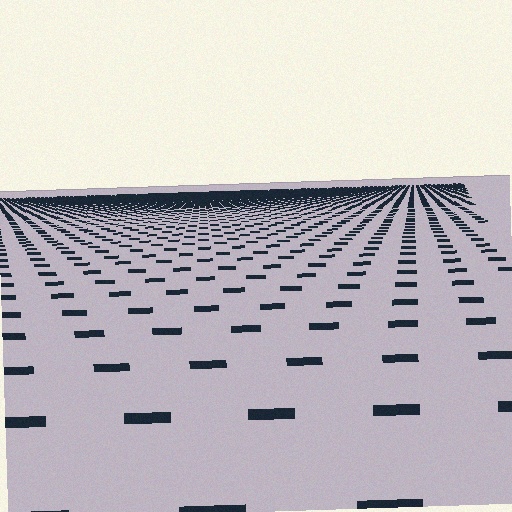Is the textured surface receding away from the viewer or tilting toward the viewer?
The surface is receding away from the viewer. Texture elements get smaller and denser toward the top.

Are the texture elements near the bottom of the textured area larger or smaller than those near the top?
Larger. Near the bottom, elements are closer to the viewer and appear at a bigger on-screen size.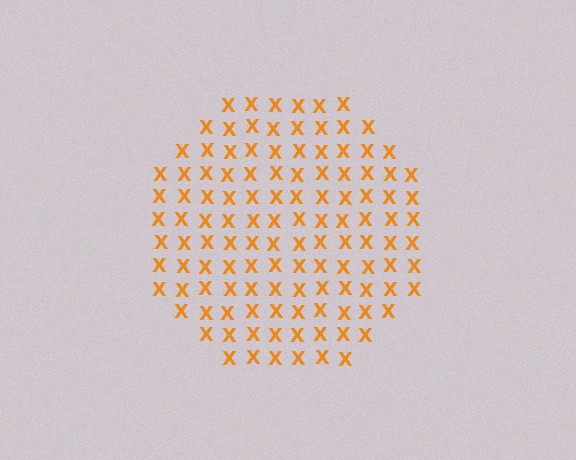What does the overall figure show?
The overall figure shows a circle.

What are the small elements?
The small elements are letter X's.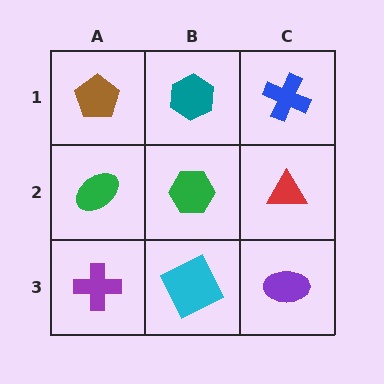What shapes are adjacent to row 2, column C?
A blue cross (row 1, column C), a purple ellipse (row 3, column C), a green hexagon (row 2, column B).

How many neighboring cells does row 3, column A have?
2.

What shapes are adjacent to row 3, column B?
A green hexagon (row 2, column B), a purple cross (row 3, column A), a purple ellipse (row 3, column C).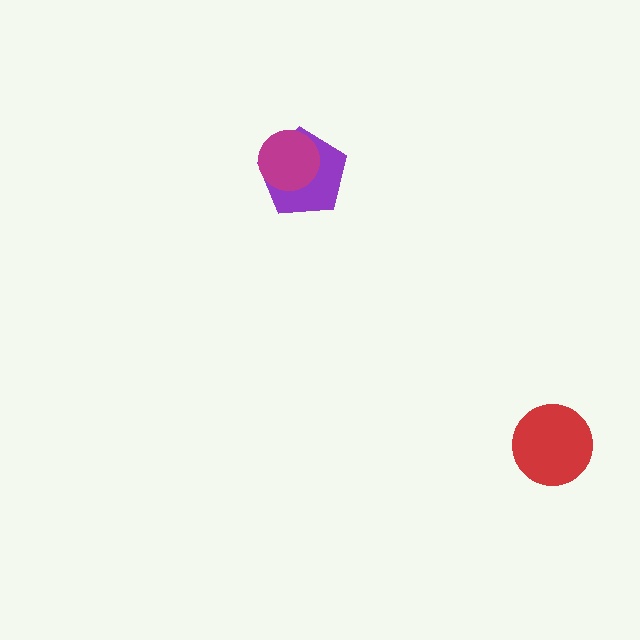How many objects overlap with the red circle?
0 objects overlap with the red circle.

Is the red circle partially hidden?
No, no other shape covers it.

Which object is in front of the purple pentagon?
The magenta circle is in front of the purple pentagon.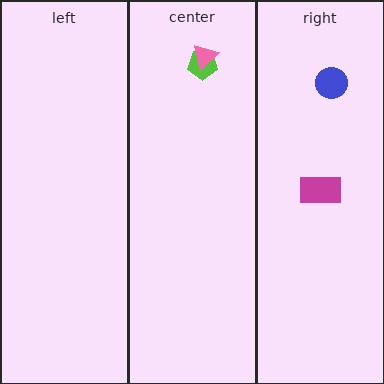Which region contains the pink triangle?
The center region.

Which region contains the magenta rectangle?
The right region.